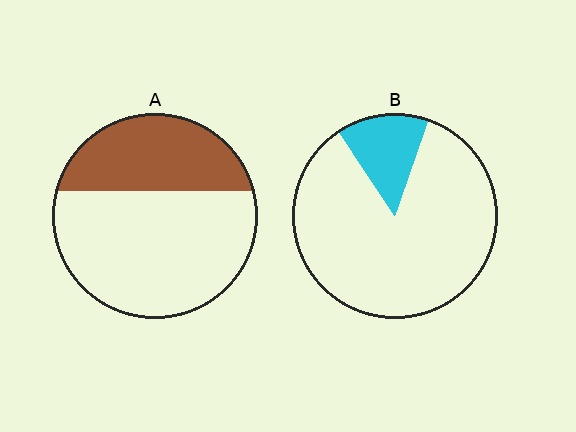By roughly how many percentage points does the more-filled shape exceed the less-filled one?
By roughly 20 percentage points (A over B).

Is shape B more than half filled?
No.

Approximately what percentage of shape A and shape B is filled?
A is approximately 35% and B is approximately 15%.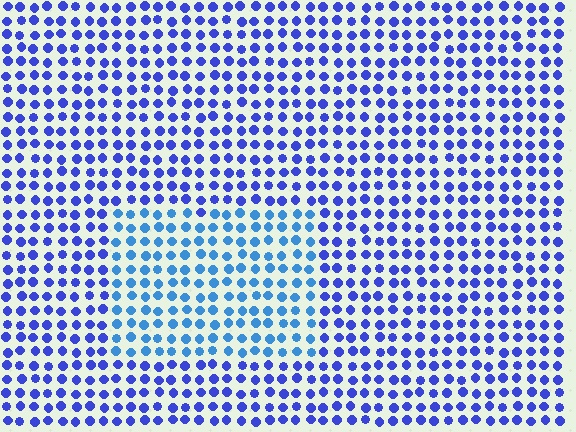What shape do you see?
I see a rectangle.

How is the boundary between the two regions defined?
The boundary is defined purely by a slight shift in hue (about 29 degrees). Spacing, size, and orientation are identical on both sides.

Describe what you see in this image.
The image is filled with small blue elements in a uniform arrangement. A rectangle-shaped region is visible where the elements are tinted to a slightly different hue, forming a subtle color boundary.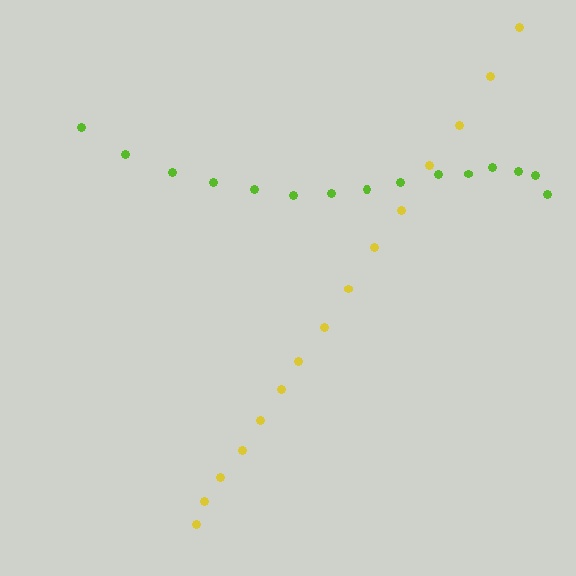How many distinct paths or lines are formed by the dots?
There are 2 distinct paths.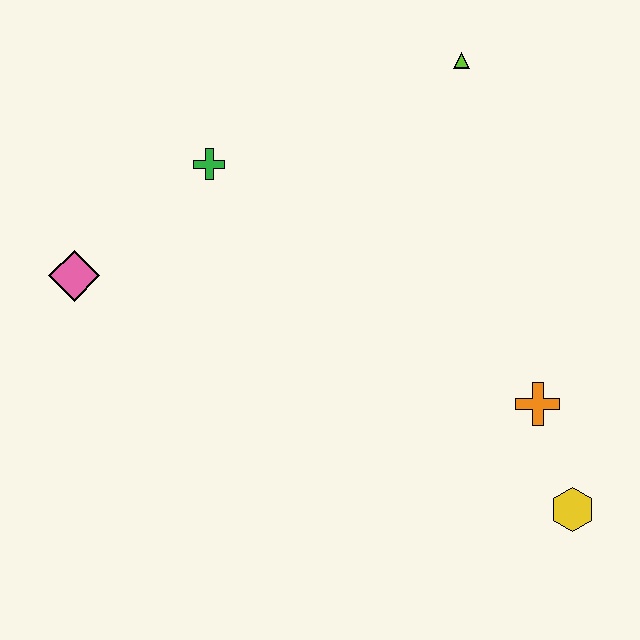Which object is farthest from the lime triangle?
The yellow hexagon is farthest from the lime triangle.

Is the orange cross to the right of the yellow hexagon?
No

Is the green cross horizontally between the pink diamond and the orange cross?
Yes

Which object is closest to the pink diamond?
The green cross is closest to the pink diamond.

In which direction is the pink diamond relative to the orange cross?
The pink diamond is to the left of the orange cross.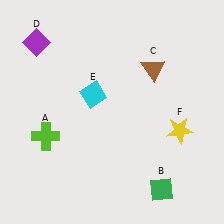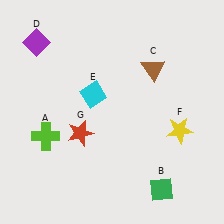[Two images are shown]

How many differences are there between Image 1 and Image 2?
There is 1 difference between the two images.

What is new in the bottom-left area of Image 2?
A red star (G) was added in the bottom-left area of Image 2.